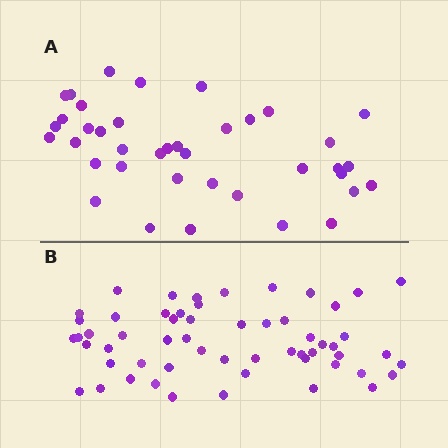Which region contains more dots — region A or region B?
Region B (the bottom region) has more dots.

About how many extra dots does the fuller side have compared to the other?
Region B has approximately 20 more dots than region A.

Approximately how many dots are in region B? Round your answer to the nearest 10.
About 60 dots. (The exact count is 57, which rounds to 60.)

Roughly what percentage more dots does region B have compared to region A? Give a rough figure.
About 45% more.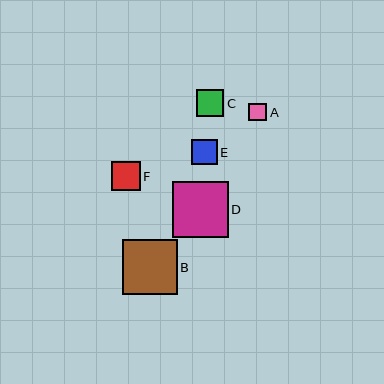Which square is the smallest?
Square A is the smallest with a size of approximately 18 pixels.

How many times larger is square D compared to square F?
Square D is approximately 1.9 times the size of square F.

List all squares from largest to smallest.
From largest to smallest: D, B, F, C, E, A.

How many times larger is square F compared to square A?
Square F is approximately 1.6 times the size of square A.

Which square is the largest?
Square D is the largest with a size of approximately 56 pixels.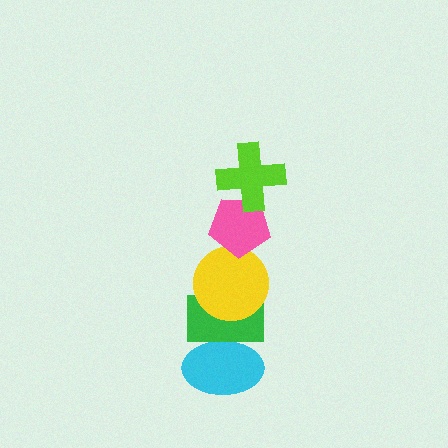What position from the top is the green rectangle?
The green rectangle is 4th from the top.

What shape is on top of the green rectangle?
The yellow circle is on top of the green rectangle.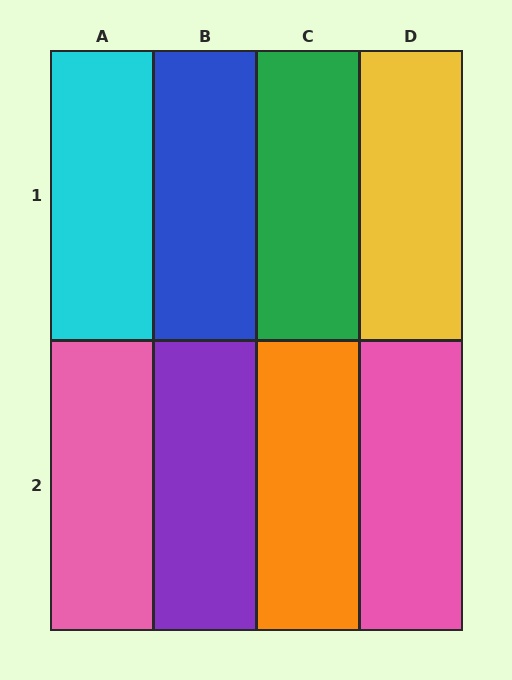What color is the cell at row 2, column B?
Purple.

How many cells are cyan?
1 cell is cyan.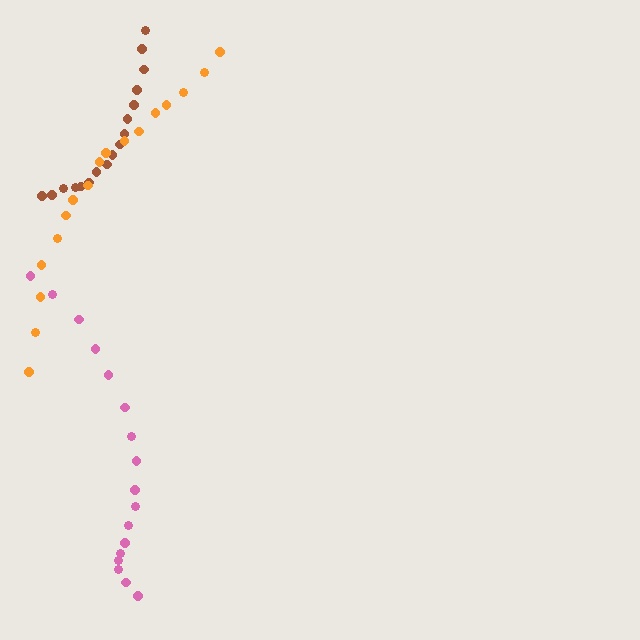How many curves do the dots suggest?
There are 3 distinct paths.